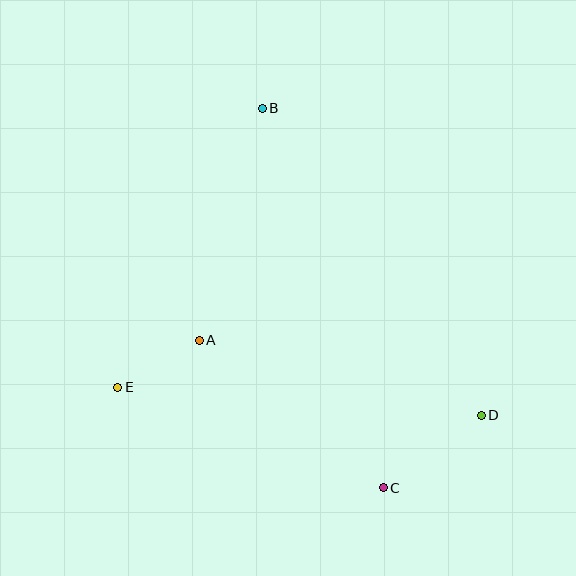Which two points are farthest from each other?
Points B and C are farthest from each other.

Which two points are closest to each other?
Points A and E are closest to each other.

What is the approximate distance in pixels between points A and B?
The distance between A and B is approximately 240 pixels.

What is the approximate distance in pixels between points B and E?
The distance between B and E is approximately 314 pixels.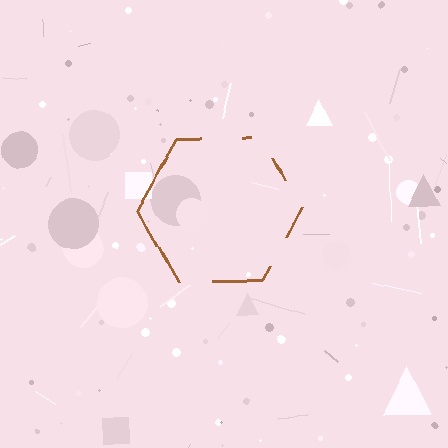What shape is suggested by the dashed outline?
The dashed outline suggests a hexagon.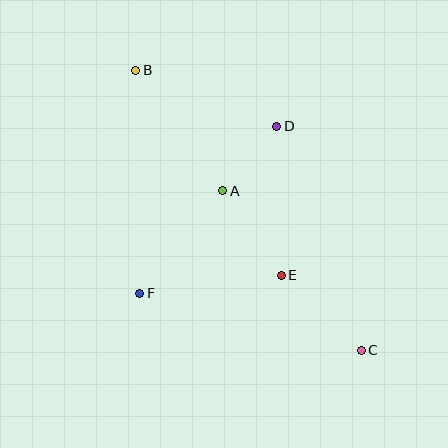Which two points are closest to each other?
Points A and D are closest to each other.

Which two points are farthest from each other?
Points B and C are farthest from each other.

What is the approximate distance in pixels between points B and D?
The distance between B and D is approximately 152 pixels.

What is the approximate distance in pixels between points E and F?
The distance between E and F is approximately 143 pixels.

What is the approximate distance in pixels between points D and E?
The distance between D and E is approximately 149 pixels.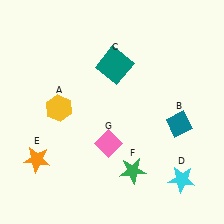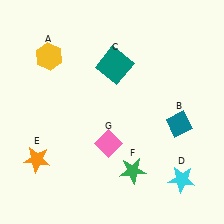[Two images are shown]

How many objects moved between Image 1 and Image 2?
1 object moved between the two images.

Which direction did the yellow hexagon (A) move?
The yellow hexagon (A) moved up.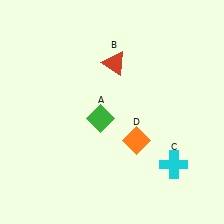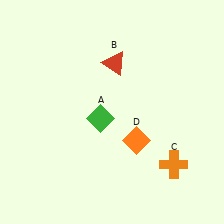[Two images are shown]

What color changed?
The cross (C) changed from cyan in Image 1 to orange in Image 2.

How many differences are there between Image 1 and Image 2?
There is 1 difference between the two images.